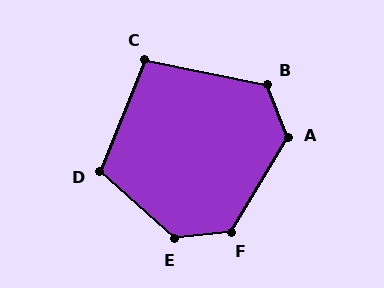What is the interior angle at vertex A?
Approximately 128 degrees (obtuse).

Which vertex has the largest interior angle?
E, at approximately 131 degrees.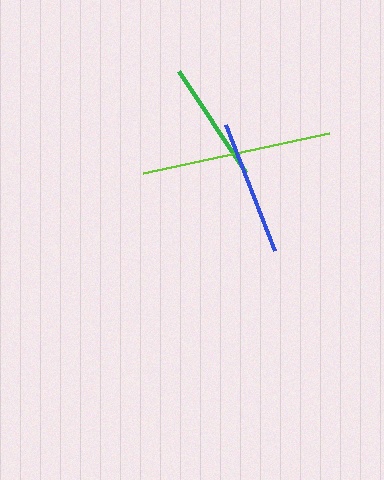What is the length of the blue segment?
The blue segment is approximately 135 pixels long.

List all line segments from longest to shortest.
From longest to shortest: lime, blue, green.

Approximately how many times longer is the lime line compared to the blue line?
The lime line is approximately 1.4 times the length of the blue line.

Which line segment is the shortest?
The green line is the shortest at approximately 121 pixels.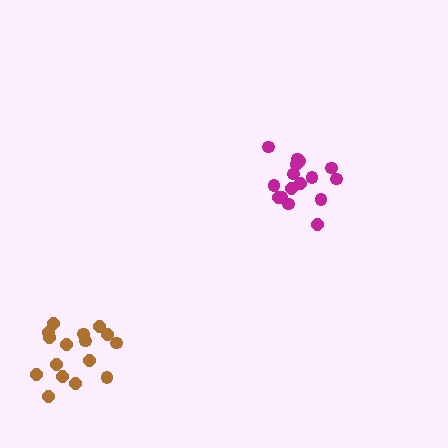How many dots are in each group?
Group 1: 16 dots, Group 2: 16 dots (32 total).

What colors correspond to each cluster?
The clusters are colored: magenta, brown.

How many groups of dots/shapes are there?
There are 2 groups.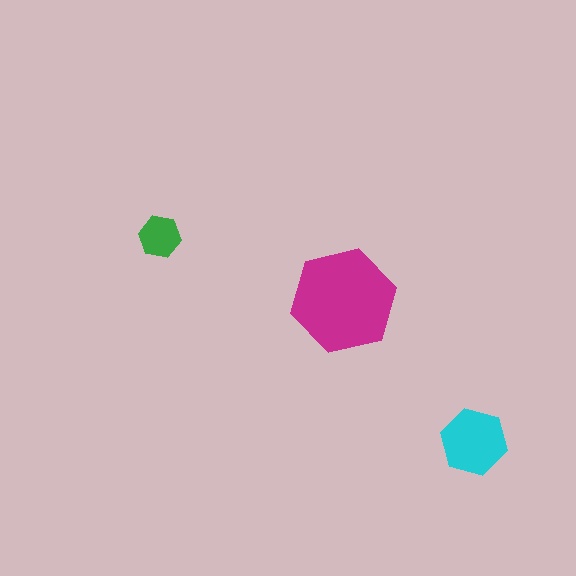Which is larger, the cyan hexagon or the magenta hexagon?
The magenta one.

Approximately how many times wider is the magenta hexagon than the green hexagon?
About 2.5 times wider.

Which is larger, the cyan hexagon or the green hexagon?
The cyan one.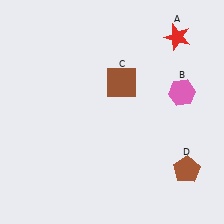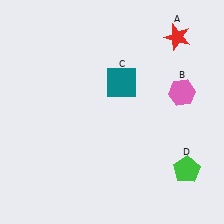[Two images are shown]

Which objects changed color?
C changed from brown to teal. D changed from brown to green.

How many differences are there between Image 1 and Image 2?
There are 2 differences between the two images.